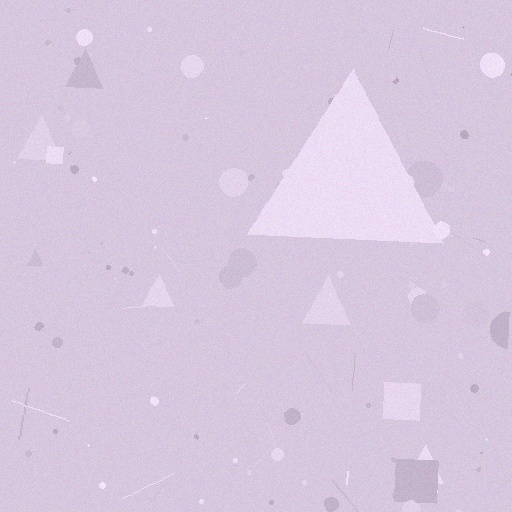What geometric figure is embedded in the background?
A triangle is embedded in the background.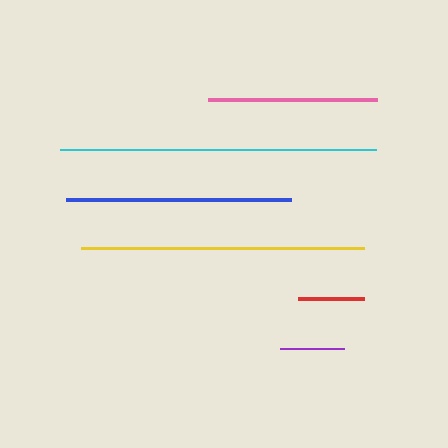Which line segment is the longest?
The cyan line is the longest at approximately 316 pixels.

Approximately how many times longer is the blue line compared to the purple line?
The blue line is approximately 3.5 times the length of the purple line.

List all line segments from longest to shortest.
From longest to shortest: cyan, yellow, blue, pink, red, purple.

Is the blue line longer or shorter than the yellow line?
The yellow line is longer than the blue line.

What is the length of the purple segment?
The purple segment is approximately 64 pixels long.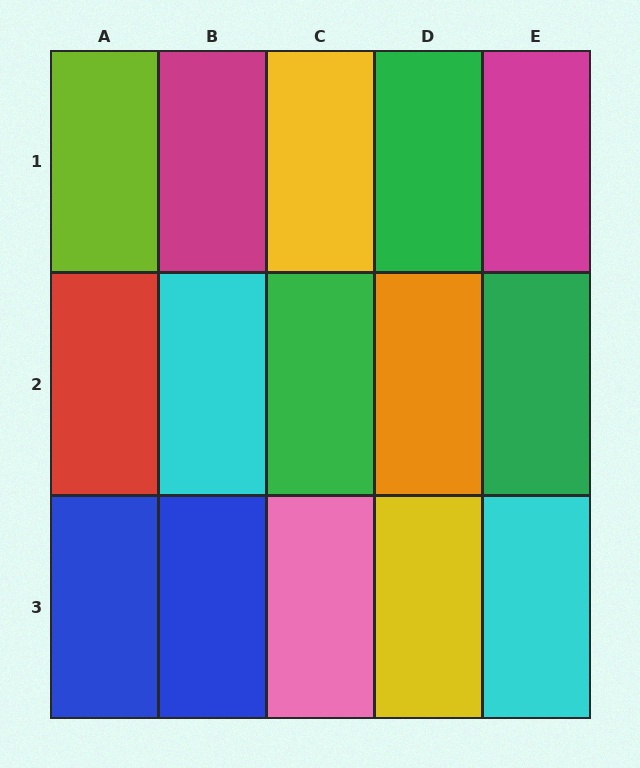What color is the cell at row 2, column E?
Green.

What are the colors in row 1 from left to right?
Lime, magenta, yellow, green, magenta.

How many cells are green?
3 cells are green.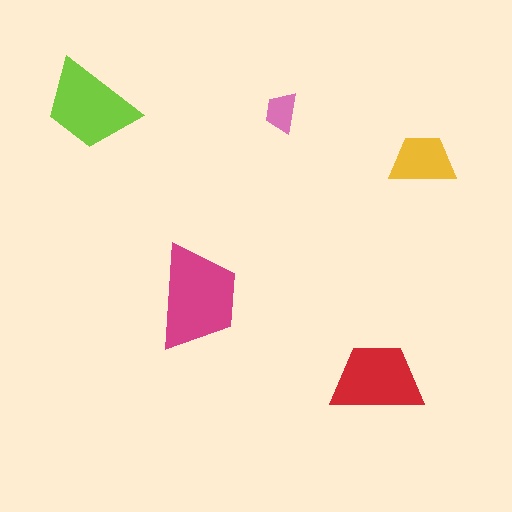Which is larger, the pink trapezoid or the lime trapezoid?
The lime one.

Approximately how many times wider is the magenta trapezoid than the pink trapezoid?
About 2.5 times wider.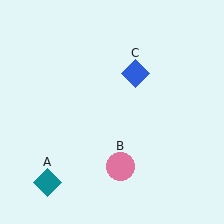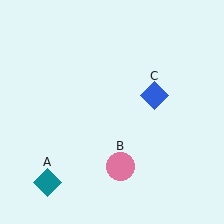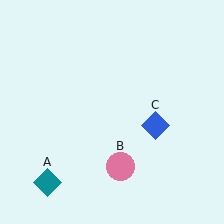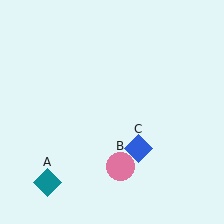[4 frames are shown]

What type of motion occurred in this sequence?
The blue diamond (object C) rotated clockwise around the center of the scene.